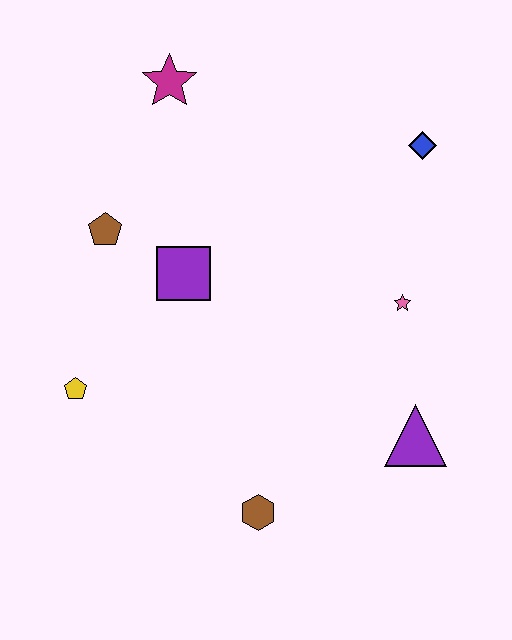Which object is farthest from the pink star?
The yellow pentagon is farthest from the pink star.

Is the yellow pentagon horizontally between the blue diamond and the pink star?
No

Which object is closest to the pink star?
The purple triangle is closest to the pink star.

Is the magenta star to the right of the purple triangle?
No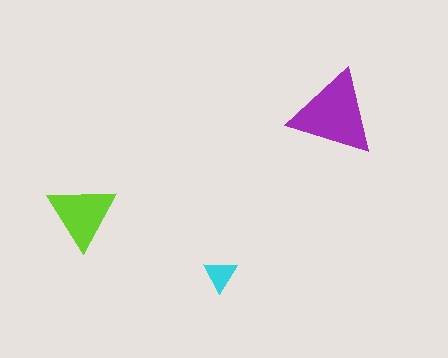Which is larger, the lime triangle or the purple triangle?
The purple one.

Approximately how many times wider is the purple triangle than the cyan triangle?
About 2.5 times wider.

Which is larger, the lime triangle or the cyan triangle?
The lime one.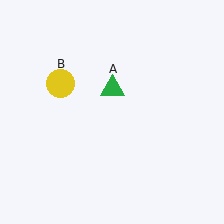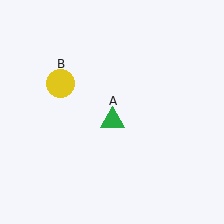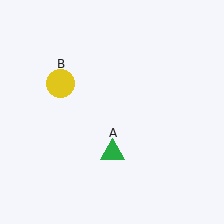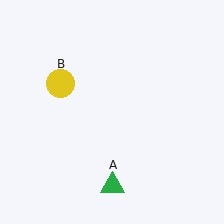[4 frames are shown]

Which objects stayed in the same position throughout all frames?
Yellow circle (object B) remained stationary.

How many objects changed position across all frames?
1 object changed position: green triangle (object A).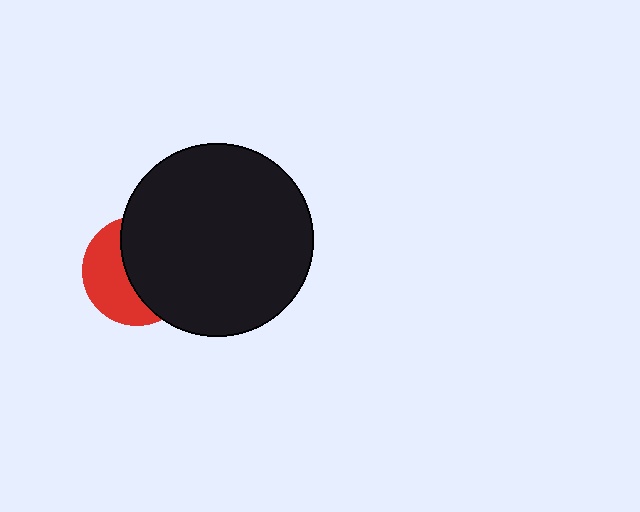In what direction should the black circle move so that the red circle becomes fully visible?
The black circle should move right. That is the shortest direction to clear the overlap and leave the red circle fully visible.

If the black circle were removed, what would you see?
You would see the complete red circle.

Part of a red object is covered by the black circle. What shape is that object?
It is a circle.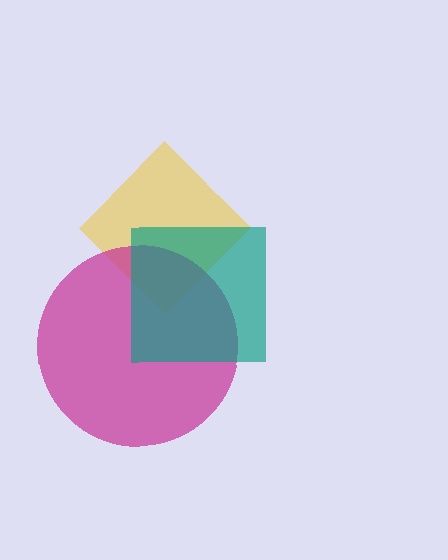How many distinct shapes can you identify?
There are 3 distinct shapes: a yellow diamond, a magenta circle, a teal square.